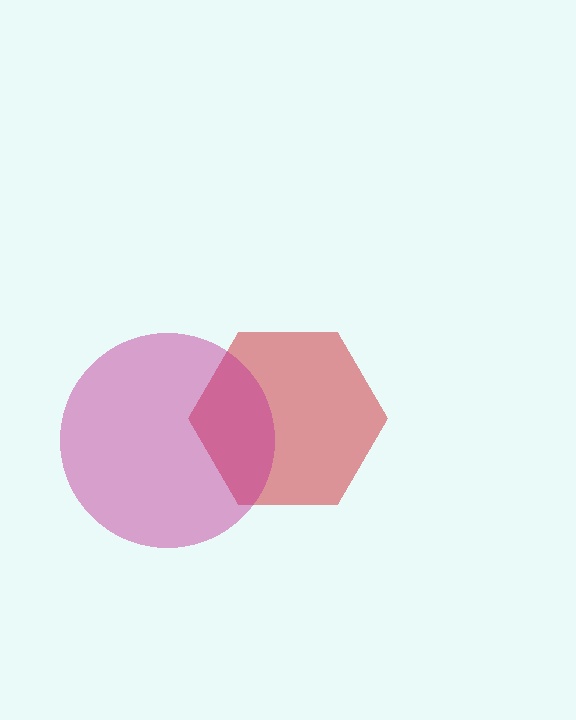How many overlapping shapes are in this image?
There are 2 overlapping shapes in the image.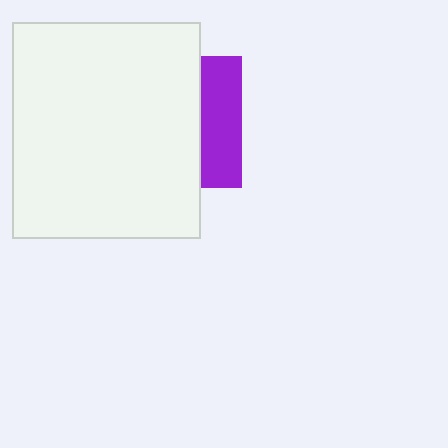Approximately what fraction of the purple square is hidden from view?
Roughly 70% of the purple square is hidden behind the white rectangle.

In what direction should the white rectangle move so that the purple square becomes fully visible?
The white rectangle should move left. That is the shortest direction to clear the overlap and leave the purple square fully visible.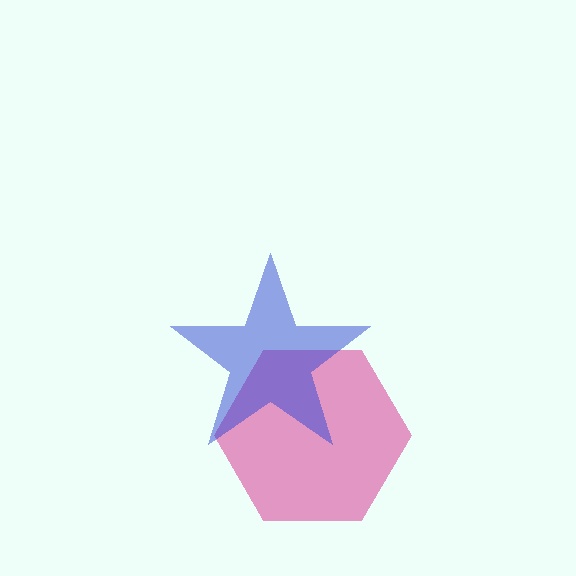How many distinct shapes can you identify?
There are 2 distinct shapes: a pink hexagon, a blue star.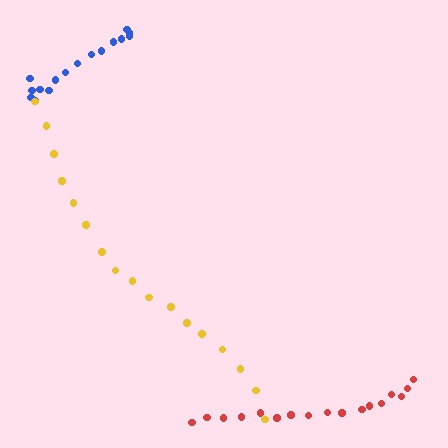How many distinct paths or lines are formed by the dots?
There are 3 distinct paths.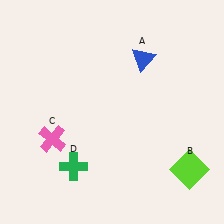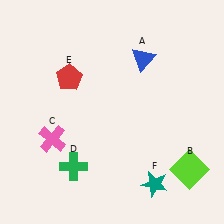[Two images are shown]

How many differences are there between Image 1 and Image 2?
There are 2 differences between the two images.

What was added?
A red pentagon (E), a teal star (F) were added in Image 2.